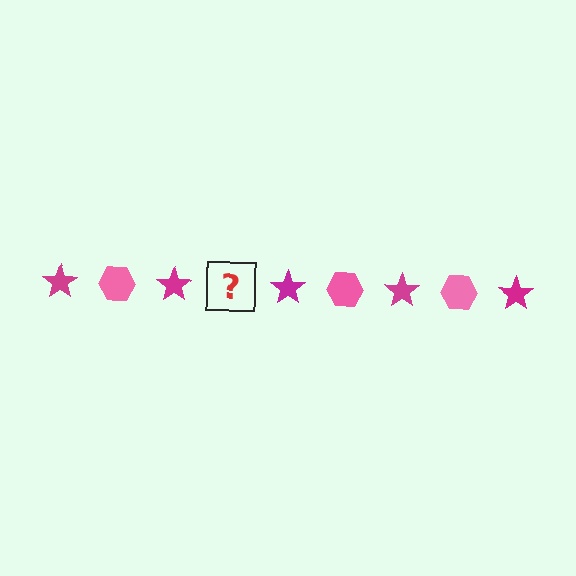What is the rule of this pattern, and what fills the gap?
The rule is that the pattern alternates between magenta star and pink hexagon. The gap should be filled with a pink hexagon.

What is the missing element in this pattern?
The missing element is a pink hexagon.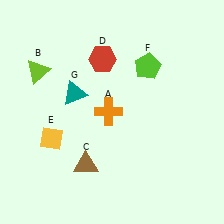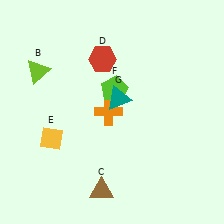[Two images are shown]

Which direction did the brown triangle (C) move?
The brown triangle (C) moved down.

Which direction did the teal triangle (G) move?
The teal triangle (G) moved right.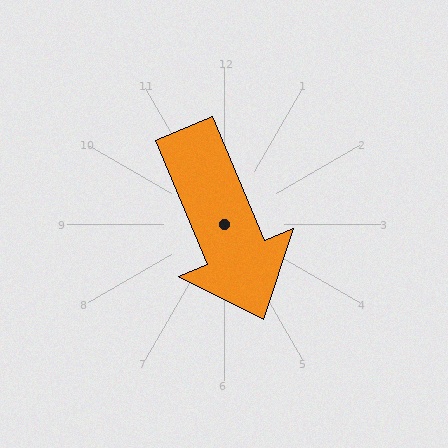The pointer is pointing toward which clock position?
Roughly 5 o'clock.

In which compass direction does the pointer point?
Southeast.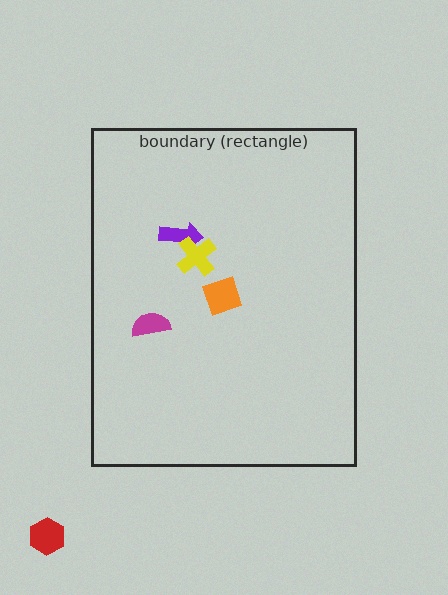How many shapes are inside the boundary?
4 inside, 1 outside.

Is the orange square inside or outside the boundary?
Inside.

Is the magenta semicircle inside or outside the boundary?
Inside.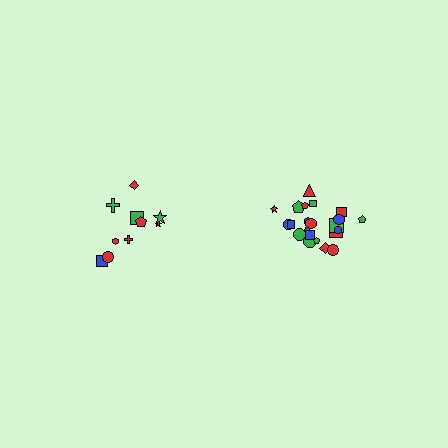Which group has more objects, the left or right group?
The right group.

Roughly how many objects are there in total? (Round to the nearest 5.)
Roughly 30 objects in total.